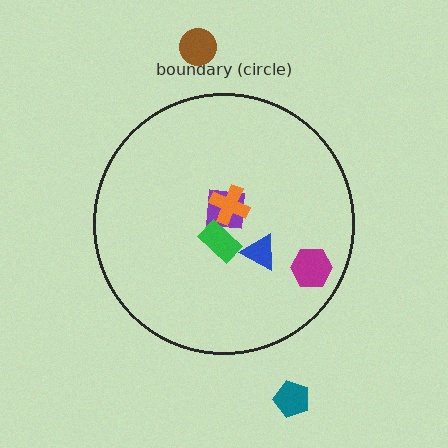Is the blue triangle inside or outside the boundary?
Inside.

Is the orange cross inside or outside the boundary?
Inside.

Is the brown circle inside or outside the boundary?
Outside.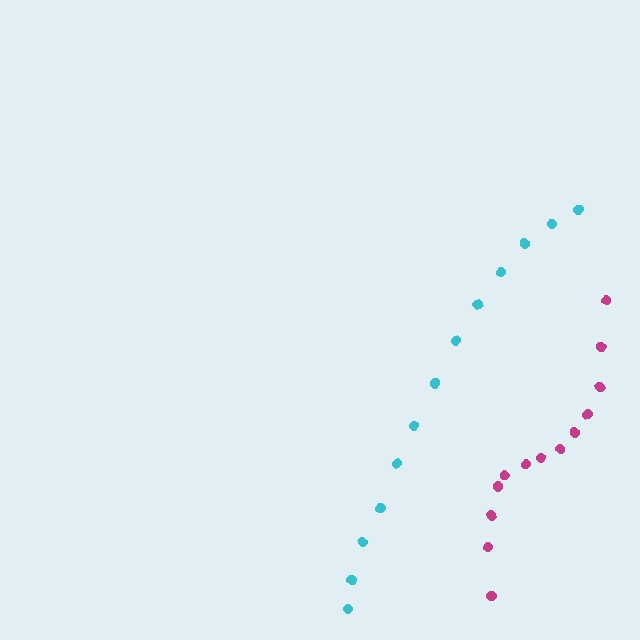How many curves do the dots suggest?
There are 2 distinct paths.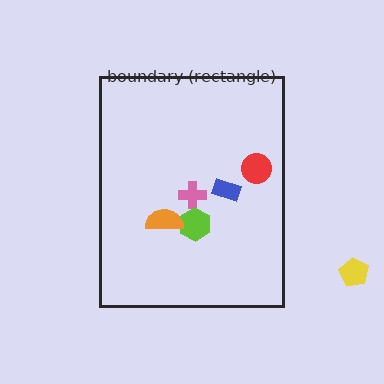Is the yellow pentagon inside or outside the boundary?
Outside.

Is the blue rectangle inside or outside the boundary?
Inside.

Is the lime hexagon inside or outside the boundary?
Inside.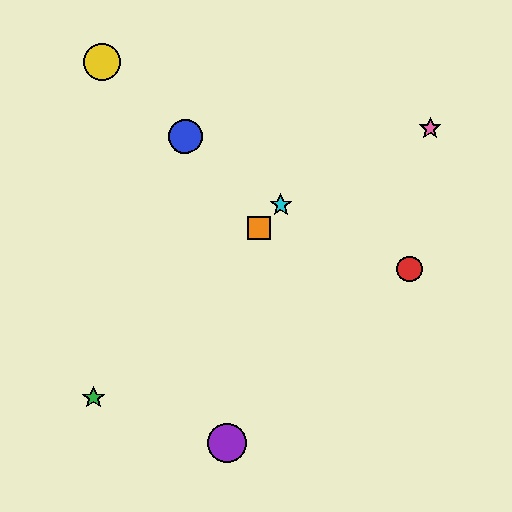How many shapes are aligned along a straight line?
3 shapes (the green star, the orange square, the cyan star) are aligned along a straight line.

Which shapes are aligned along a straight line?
The green star, the orange square, the cyan star are aligned along a straight line.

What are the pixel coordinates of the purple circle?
The purple circle is at (227, 443).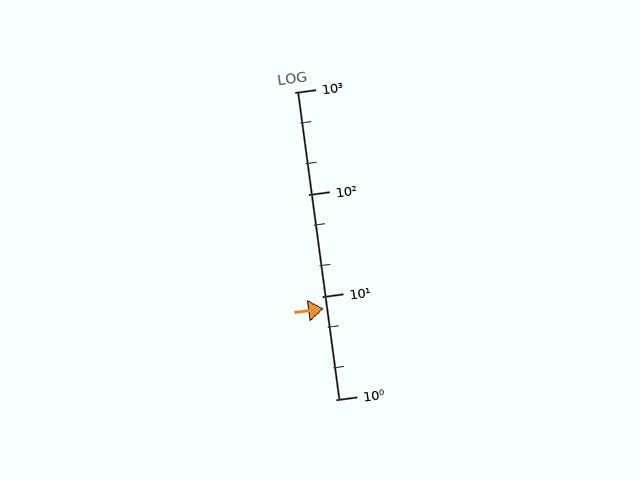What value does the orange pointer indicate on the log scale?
The pointer indicates approximately 7.6.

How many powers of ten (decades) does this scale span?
The scale spans 3 decades, from 1 to 1000.